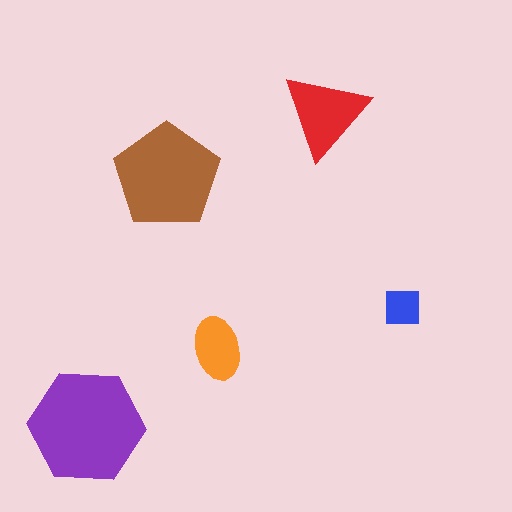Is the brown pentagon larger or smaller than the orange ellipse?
Larger.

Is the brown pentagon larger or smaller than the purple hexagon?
Smaller.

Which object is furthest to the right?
The blue square is rightmost.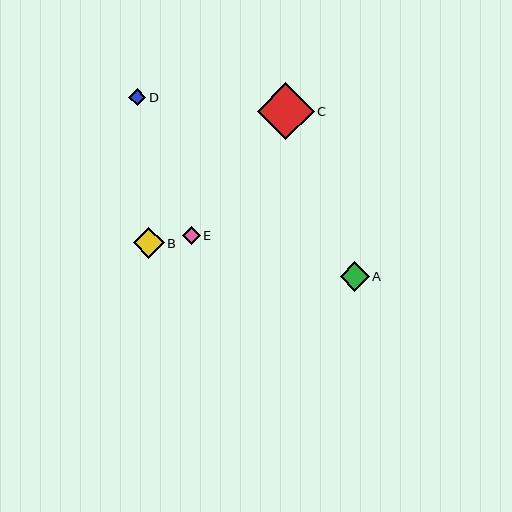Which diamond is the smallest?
Diamond D is the smallest with a size of approximately 17 pixels.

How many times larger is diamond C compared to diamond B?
Diamond C is approximately 1.8 times the size of diamond B.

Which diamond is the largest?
Diamond C is the largest with a size of approximately 57 pixels.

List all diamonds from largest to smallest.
From largest to smallest: C, B, A, E, D.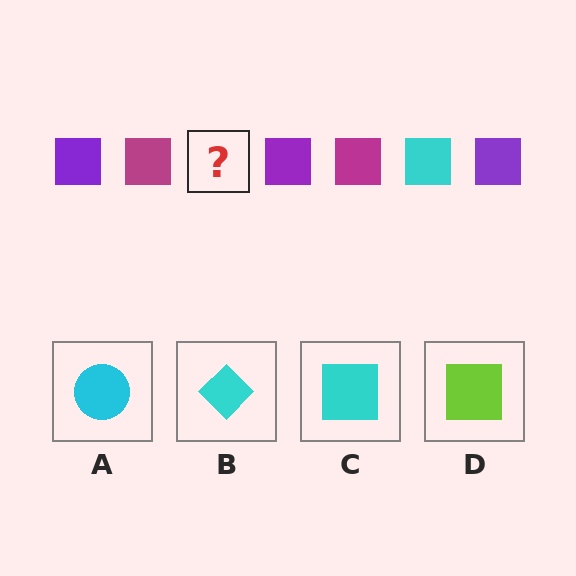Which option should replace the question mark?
Option C.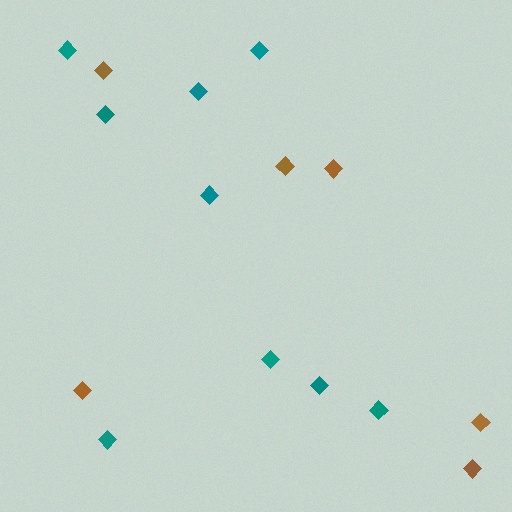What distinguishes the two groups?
There are 2 groups: one group of brown diamonds (6) and one group of teal diamonds (9).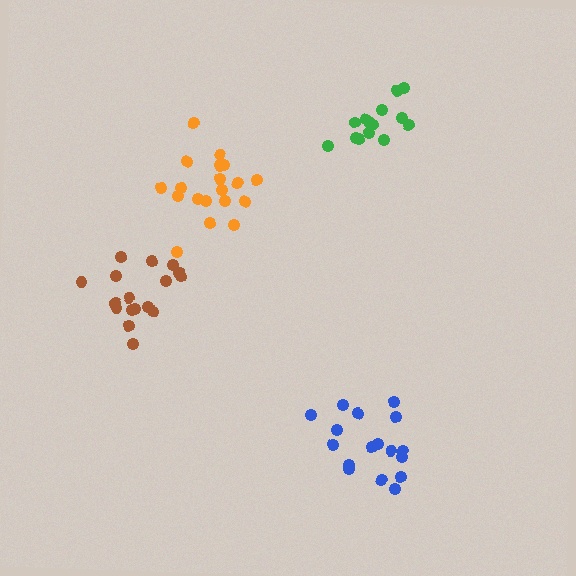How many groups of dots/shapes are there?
There are 4 groups.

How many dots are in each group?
Group 1: 18 dots, Group 2: 17 dots, Group 3: 19 dots, Group 4: 14 dots (68 total).